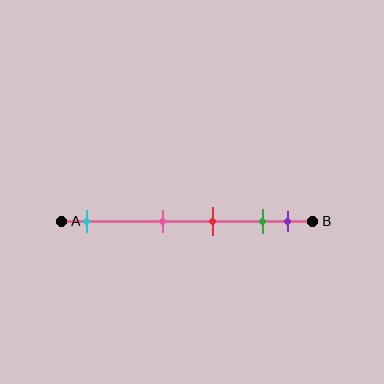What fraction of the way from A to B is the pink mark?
The pink mark is approximately 40% (0.4) of the way from A to B.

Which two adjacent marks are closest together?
The green and purple marks are the closest adjacent pair.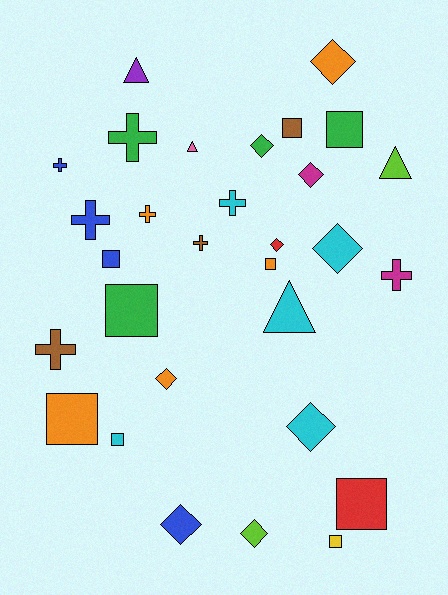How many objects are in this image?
There are 30 objects.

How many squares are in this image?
There are 9 squares.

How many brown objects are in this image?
There are 3 brown objects.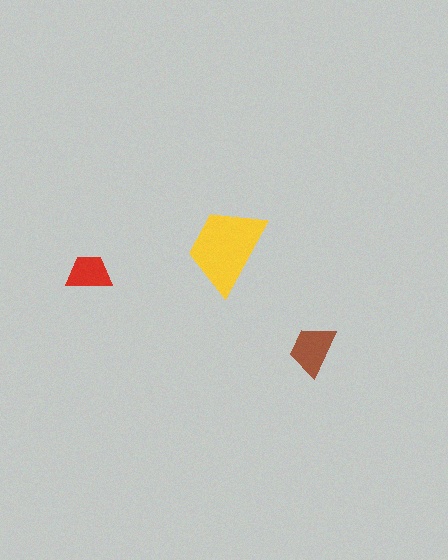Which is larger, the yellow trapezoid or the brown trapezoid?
The yellow one.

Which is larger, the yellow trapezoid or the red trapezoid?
The yellow one.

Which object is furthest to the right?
The brown trapezoid is rightmost.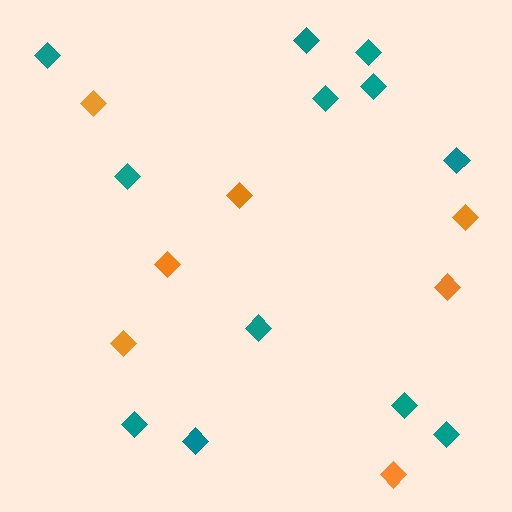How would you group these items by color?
There are 2 groups: one group of orange diamonds (7) and one group of teal diamonds (12).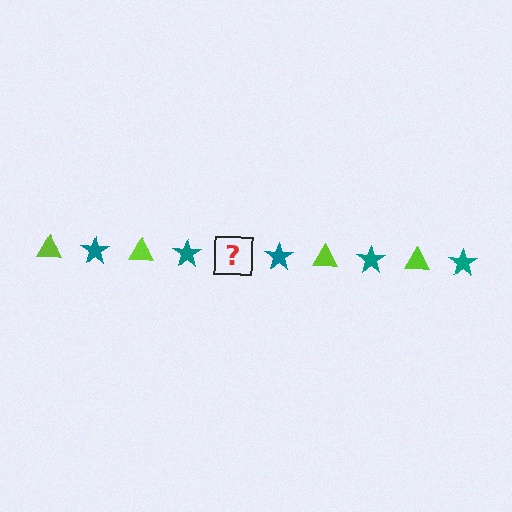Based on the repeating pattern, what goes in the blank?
The blank should be a lime triangle.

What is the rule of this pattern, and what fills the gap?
The rule is that the pattern alternates between lime triangle and teal star. The gap should be filled with a lime triangle.